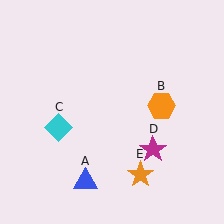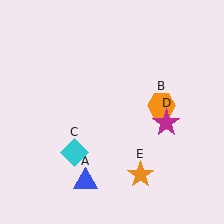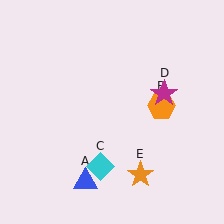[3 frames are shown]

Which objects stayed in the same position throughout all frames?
Blue triangle (object A) and orange hexagon (object B) and orange star (object E) remained stationary.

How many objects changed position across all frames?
2 objects changed position: cyan diamond (object C), magenta star (object D).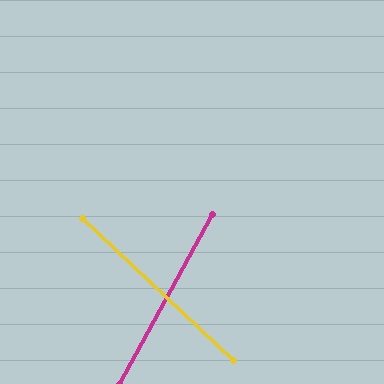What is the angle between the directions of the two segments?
Approximately 76 degrees.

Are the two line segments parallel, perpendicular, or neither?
Neither parallel nor perpendicular — they differ by about 76°.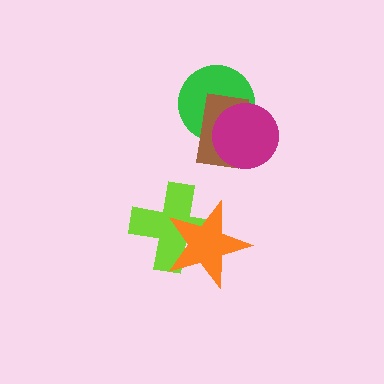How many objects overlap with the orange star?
1 object overlaps with the orange star.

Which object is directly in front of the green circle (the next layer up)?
The brown rectangle is directly in front of the green circle.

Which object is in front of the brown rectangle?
The magenta circle is in front of the brown rectangle.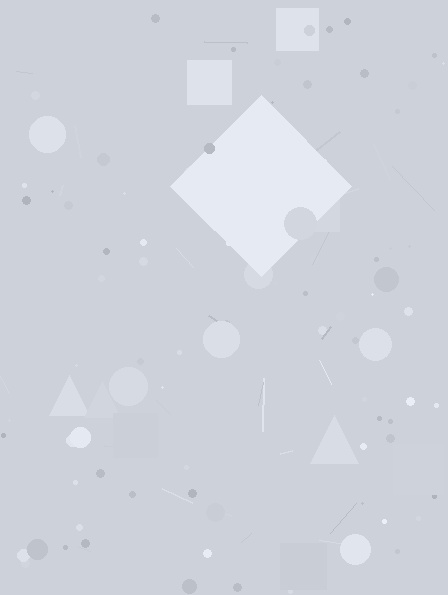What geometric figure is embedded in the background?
A diamond is embedded in the background.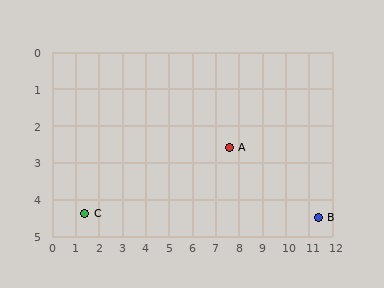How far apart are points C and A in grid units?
Points C and A are about 6.5 grid units apart.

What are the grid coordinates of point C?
Point C is at approximately (1.4, 4.4).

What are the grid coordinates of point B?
Point B is at approximately (11.4, 4.5).